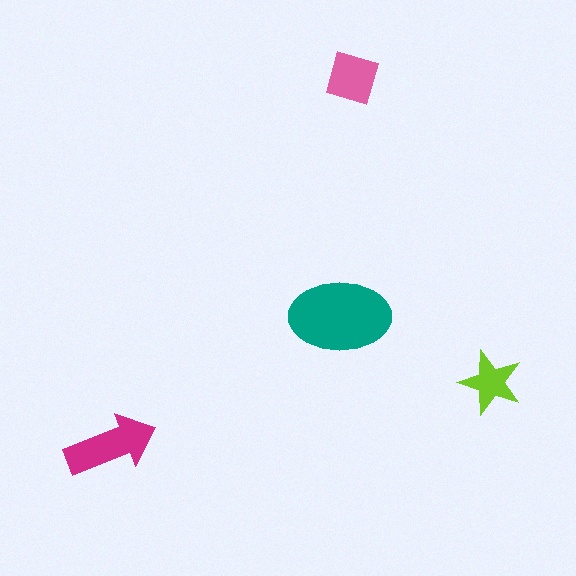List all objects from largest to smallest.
The teal ellipse, the magenta arrow, the pink diamond, the lime star.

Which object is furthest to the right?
The lime star is rightmost.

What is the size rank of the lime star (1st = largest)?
4th.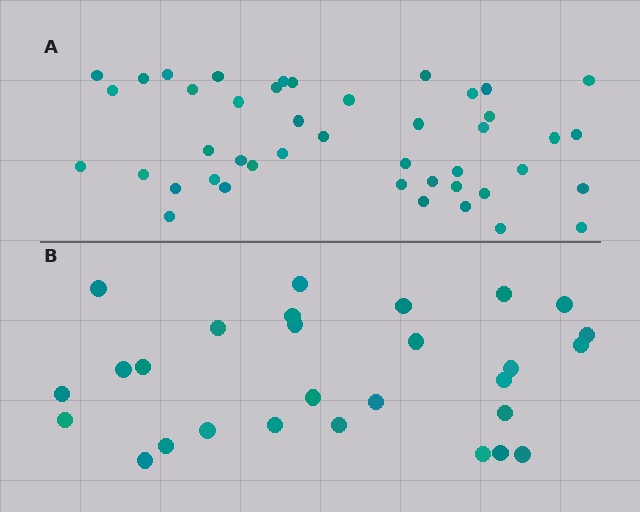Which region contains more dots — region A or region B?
Region A (the top region) has more dots.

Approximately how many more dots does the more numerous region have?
Region A has approximately 15 more dots than region B.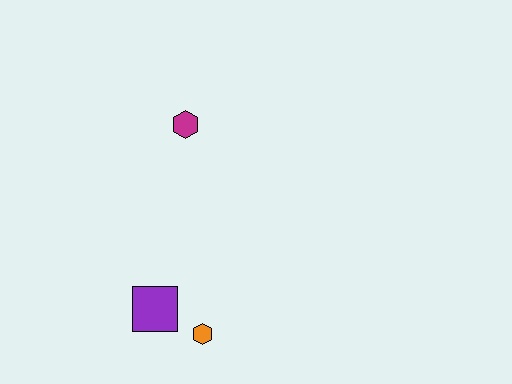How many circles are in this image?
There are no circles.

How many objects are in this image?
There are 3 objects.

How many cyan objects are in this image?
There are no cyan objects.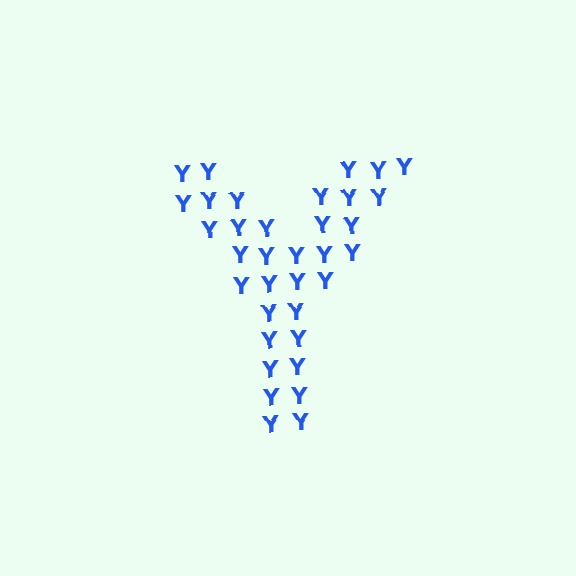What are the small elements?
The small elements are letter Y's.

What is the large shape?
The large shape is the letter Y.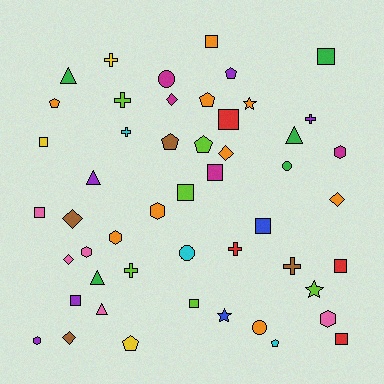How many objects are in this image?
There are 50 objects.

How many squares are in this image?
There are 12 squares.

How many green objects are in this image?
There are 5 green objects.